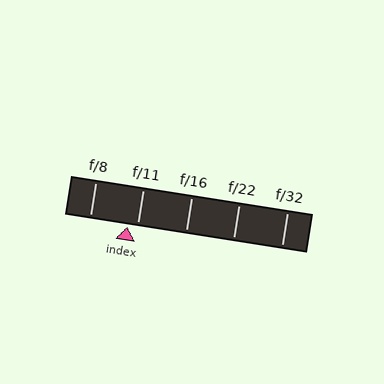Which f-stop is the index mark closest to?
The index mark is closest to f/11.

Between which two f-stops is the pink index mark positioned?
The index mark is between f/8 and f/11.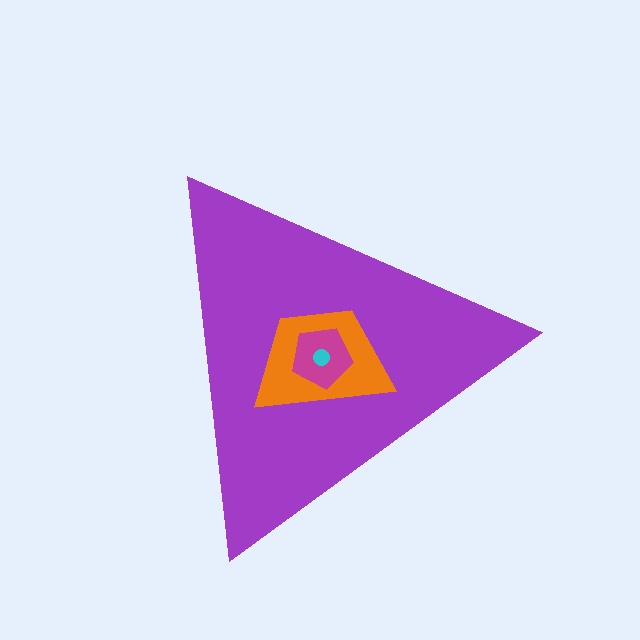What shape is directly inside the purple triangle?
The orange trapezoid.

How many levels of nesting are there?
4.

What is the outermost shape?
The purple triangle.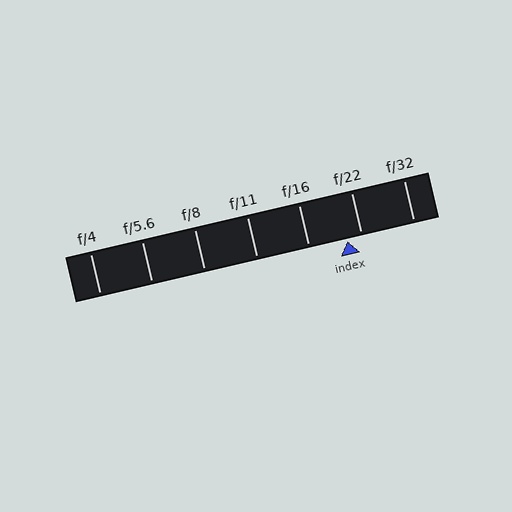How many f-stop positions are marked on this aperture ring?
There are 7 f-stop positions marked.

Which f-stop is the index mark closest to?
The index mark is closest to f/22.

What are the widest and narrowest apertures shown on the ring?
The widest aperture shown is f/4 and the narrowest is f/32.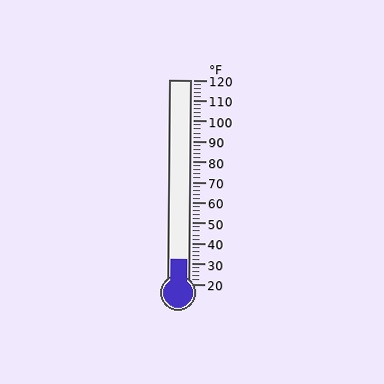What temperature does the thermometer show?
The thermometer shows approximately 32°F.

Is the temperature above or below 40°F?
The temperature is below 40°F.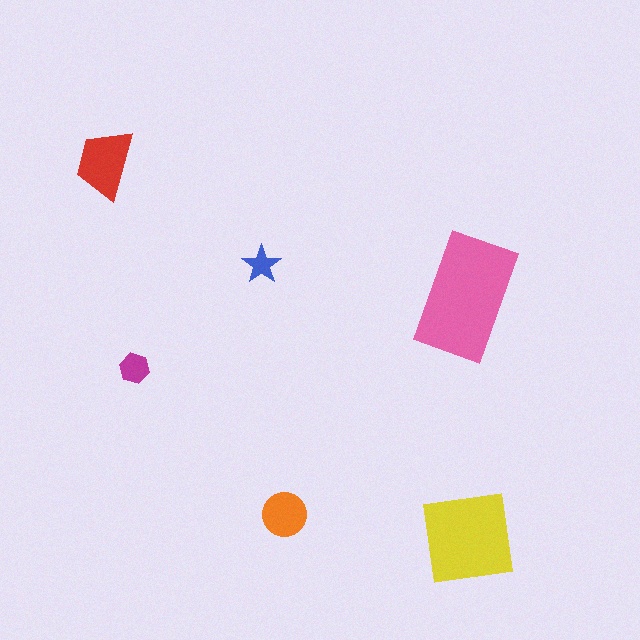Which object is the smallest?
The blue star.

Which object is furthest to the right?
The yellow square is rightmost.